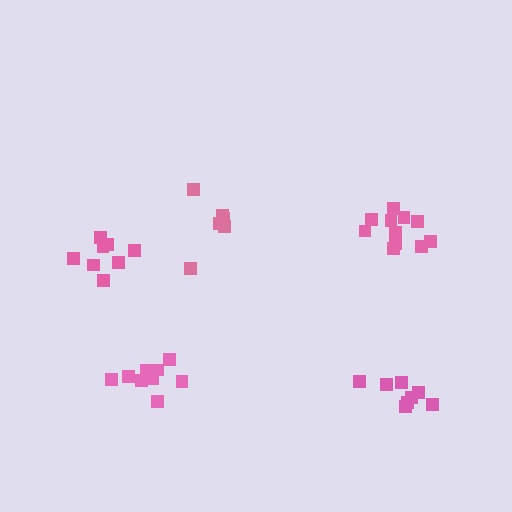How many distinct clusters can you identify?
There are 5 distinct clusters.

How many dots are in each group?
Group 1: 9 dots, Group 2: 8 dots, Group 3: 6 dots, Group 4: 11 dots, Group 5: 8 dots (42 total).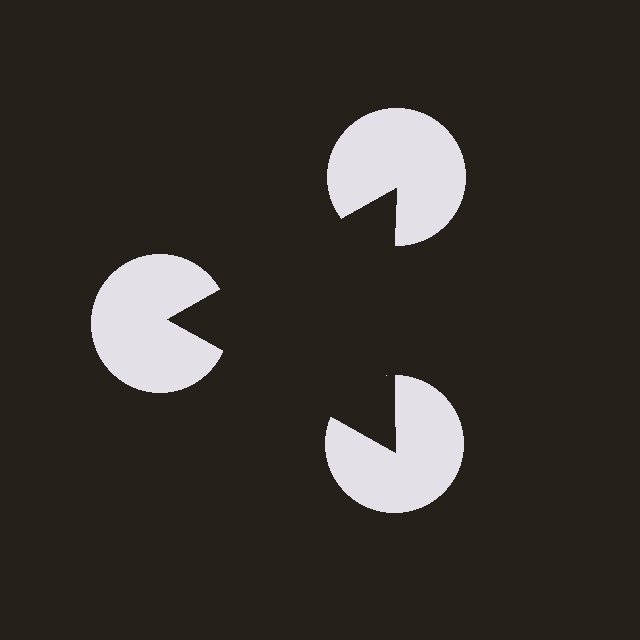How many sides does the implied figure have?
3 sides.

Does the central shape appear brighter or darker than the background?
It typically appears slightly darker than the background, even though no actual brightness change is drawn.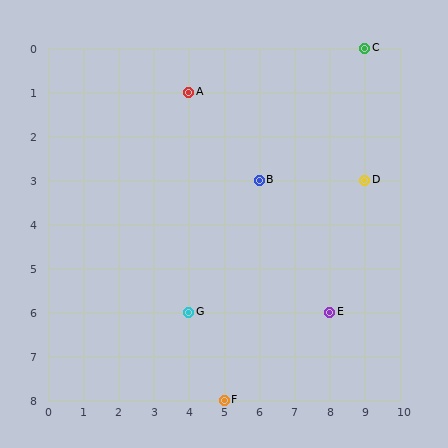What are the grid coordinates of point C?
Point C is at grid coordinates (9, 0).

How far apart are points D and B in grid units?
Points D and B are 3 columns apart.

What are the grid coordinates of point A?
Point A is at grid coordinates (4, 1).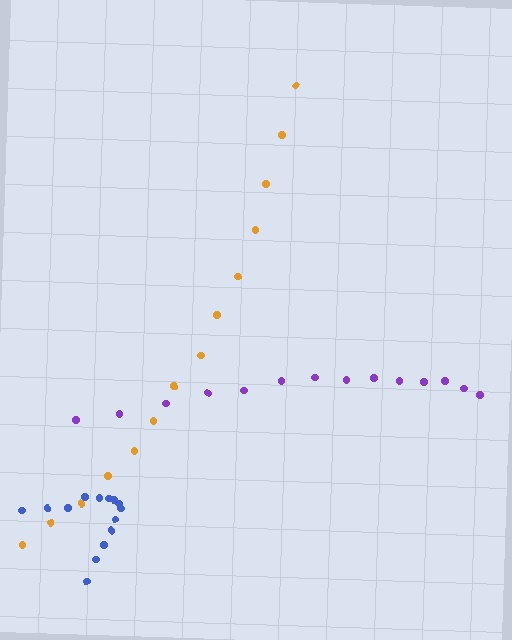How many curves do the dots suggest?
There are 3 distinct paths.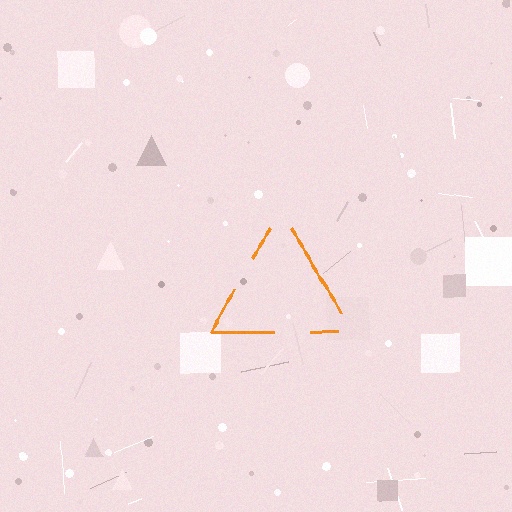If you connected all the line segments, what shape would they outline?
They would outline a triangle.